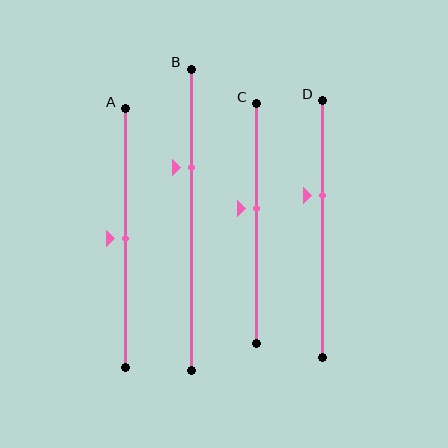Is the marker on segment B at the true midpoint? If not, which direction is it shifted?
No, the marker on segment B is shifted upward by about 17% of the segment length.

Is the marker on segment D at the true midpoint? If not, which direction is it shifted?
No, the marker on segment D is shifted upward by about 13% of the segment length.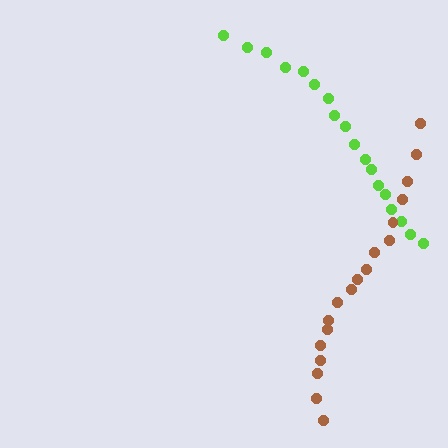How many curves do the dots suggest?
There are 2 distinct paths.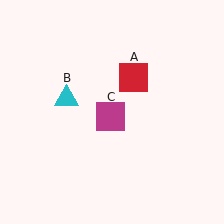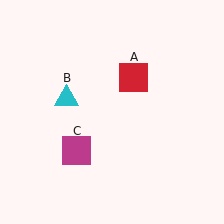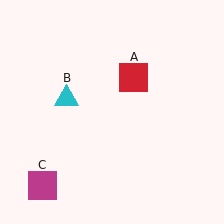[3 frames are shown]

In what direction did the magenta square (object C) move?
The magenta square (object C) moved down and to the left.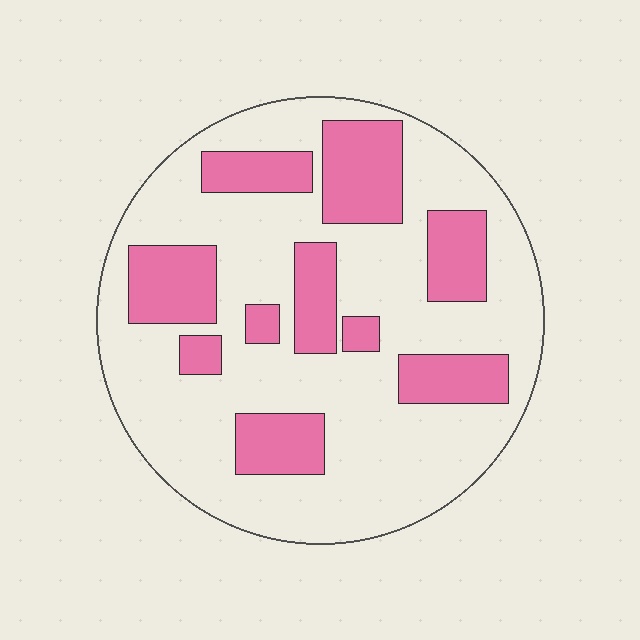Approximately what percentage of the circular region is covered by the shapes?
Approximately 30%.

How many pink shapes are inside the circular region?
10.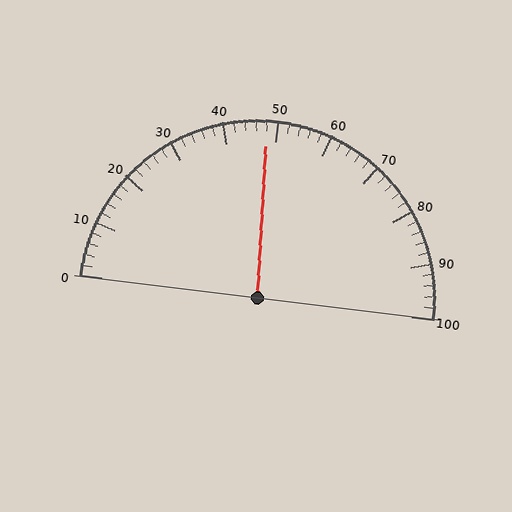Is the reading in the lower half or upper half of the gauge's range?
The reading is in the lower half of the range (0 to 100).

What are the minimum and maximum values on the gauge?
The gauge ranges from 0 to 100.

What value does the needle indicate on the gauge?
The needle indicates approximately 48.